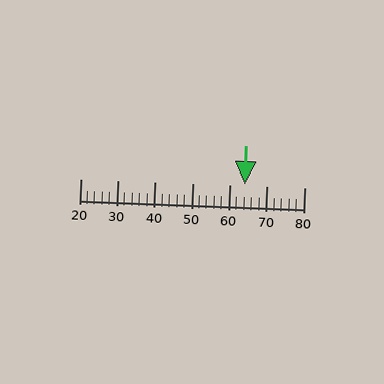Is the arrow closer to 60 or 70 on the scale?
The arrow is closer to 60.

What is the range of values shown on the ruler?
The ruler shows values from 20 to 80.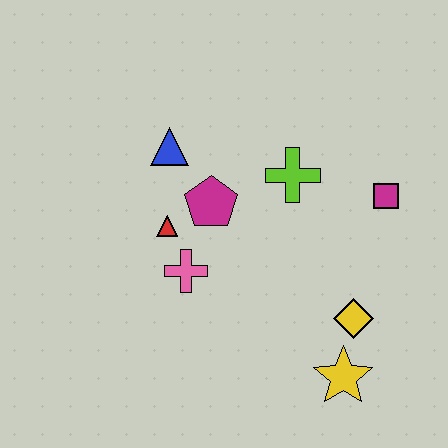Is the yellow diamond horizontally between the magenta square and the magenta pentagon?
Yes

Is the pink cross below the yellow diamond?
No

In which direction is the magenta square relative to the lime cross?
The magenta square is to the right of the lime cross.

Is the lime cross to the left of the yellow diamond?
Yes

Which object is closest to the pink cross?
The red triangle is closest to the pink cross.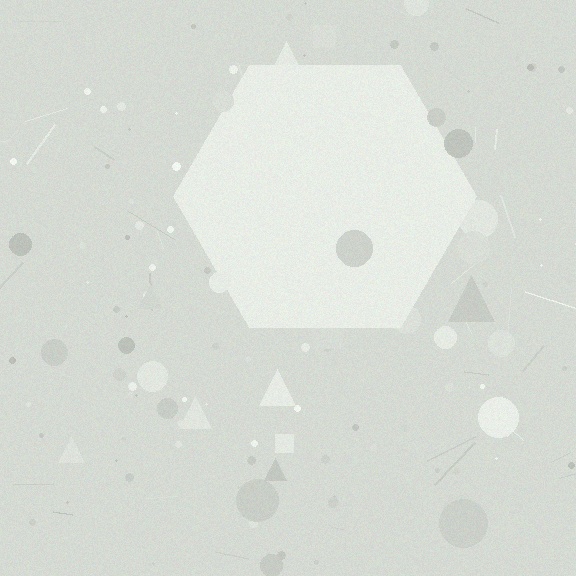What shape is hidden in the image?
A hexagon is hidden in the image.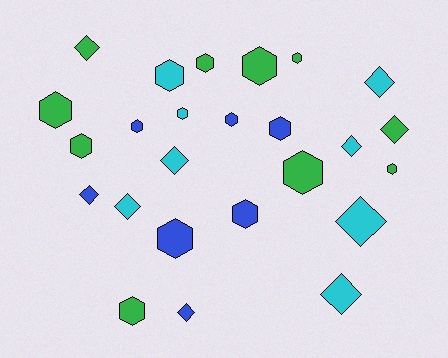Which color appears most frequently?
Green, with 10 objects.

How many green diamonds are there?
There are 2 green diamonds.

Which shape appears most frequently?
Hexagon, with 15 objects.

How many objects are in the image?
There are 25 objects.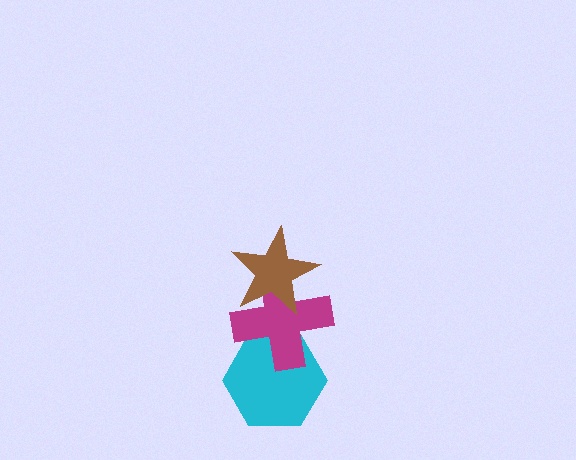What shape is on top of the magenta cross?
The brown star is on top of the magenta cross.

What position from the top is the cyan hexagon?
The cyan hexagon is 3rd from the top.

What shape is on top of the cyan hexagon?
The magenta cross is on top of the cyan hexagon.